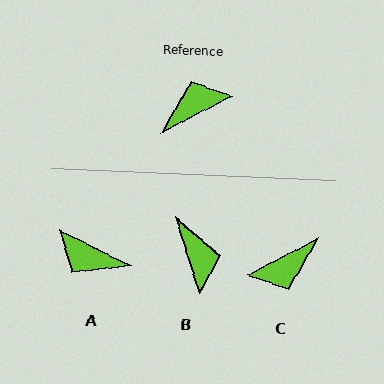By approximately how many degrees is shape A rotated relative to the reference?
Approximately 126 degrees counter-clockwise.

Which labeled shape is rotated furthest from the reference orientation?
C, about 180 degrees away.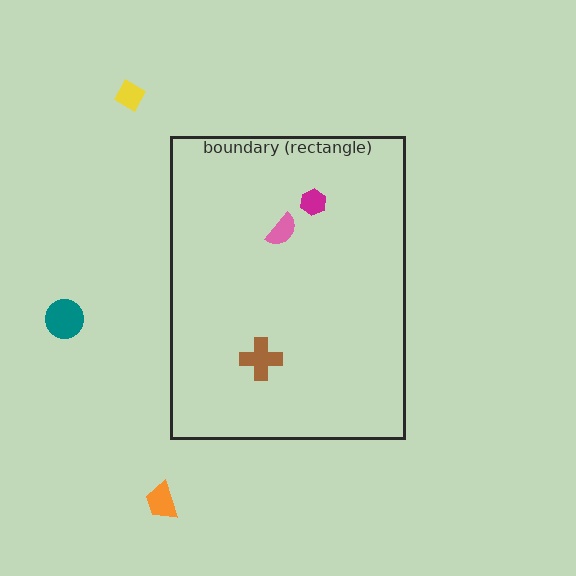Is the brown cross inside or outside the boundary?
Inside.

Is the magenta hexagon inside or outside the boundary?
Inside.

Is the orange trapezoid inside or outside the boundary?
Outside.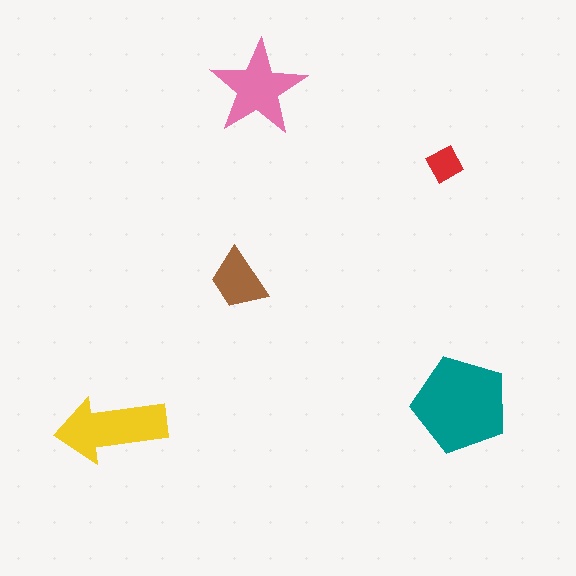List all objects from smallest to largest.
The red square, the brown trapezoid, the pink star, the yellow arrow, the teal pentagon.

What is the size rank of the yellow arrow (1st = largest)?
2nd.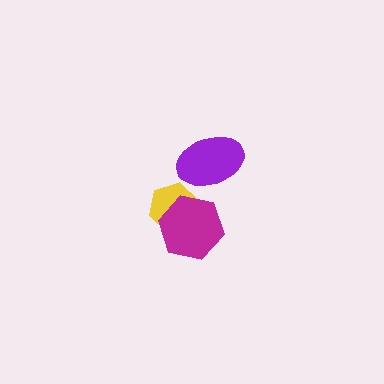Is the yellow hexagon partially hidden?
Yes, it is partially covered by another shape.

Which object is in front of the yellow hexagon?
The magenta hexagon is in front of the yellow hexagon.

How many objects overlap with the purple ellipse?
0 objects overlap with the purple ellipse.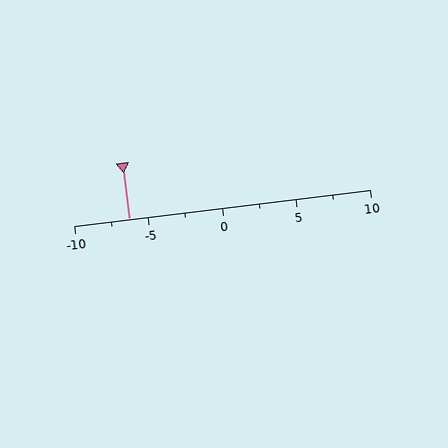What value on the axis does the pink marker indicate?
The marker indicates approximately -6.2.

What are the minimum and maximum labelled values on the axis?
The axis runs from -10 to 10.